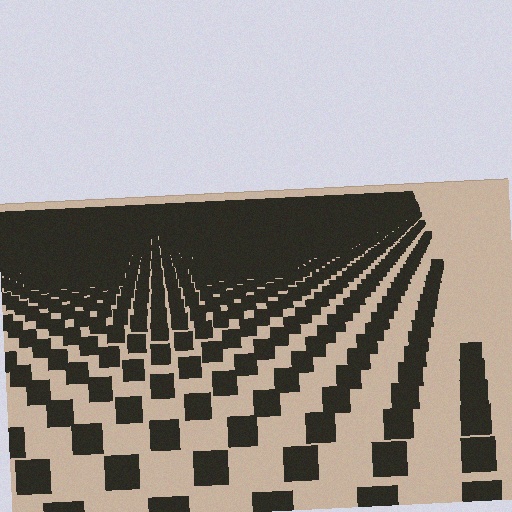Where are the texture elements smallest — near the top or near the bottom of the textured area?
Near the top.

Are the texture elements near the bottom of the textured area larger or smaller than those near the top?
Larger. Near the bottom, elements are closer to the viewer and appear at a bigger on-screen size.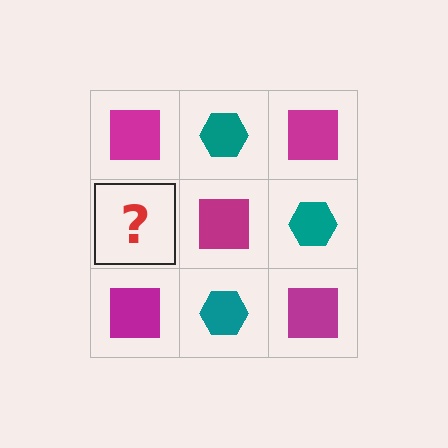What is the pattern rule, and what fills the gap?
The rule is that it alternates magenta square and teal hexagon in a checkerboard pattern. The gap should be filled with a teal hexagon.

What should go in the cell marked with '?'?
The missing cell should contain a teal hexagon.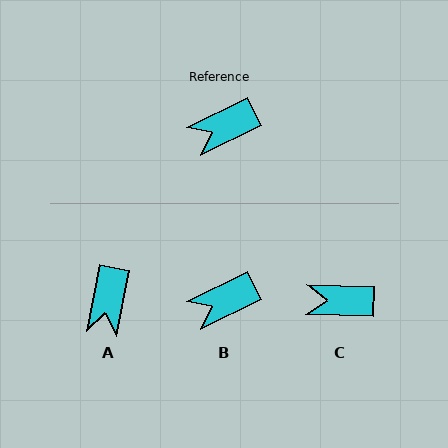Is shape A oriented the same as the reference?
No, it is off by about 53 degrees.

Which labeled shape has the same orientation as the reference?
B.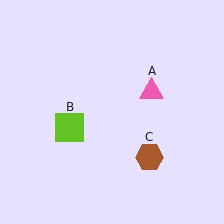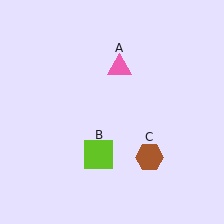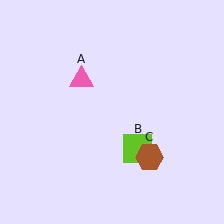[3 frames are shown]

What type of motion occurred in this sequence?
The pink triangle (object A), lime square (object B) rotated counterclockwise around the center of the scene.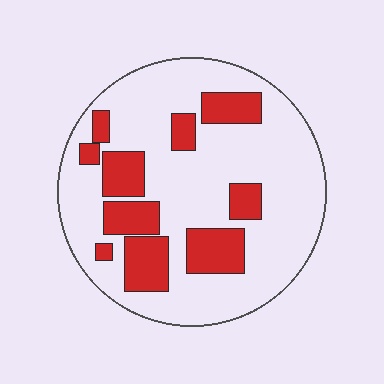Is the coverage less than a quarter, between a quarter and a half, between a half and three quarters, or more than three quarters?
Between a quarter and a half.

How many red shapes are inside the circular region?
10.